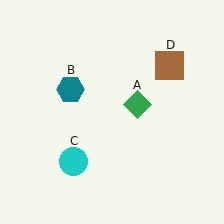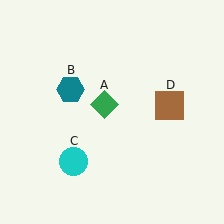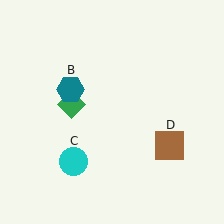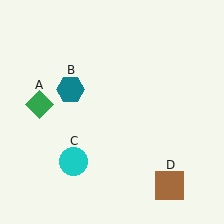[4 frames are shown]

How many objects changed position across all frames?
2 objects changed position: green diamond (object A), brown square (object D).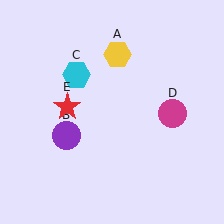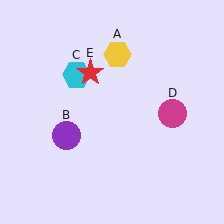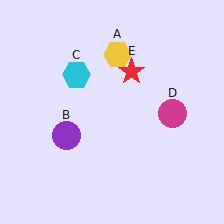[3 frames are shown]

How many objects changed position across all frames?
1 object changed position: red star (object E).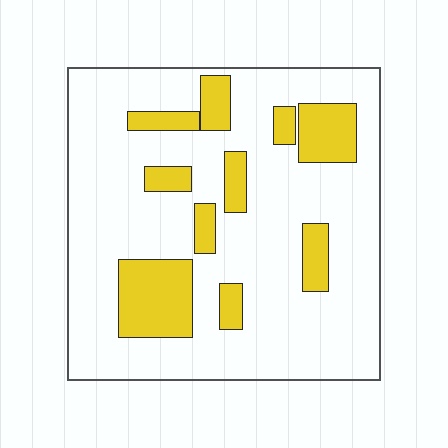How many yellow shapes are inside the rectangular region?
10.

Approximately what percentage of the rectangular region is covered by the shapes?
Approximately 20%.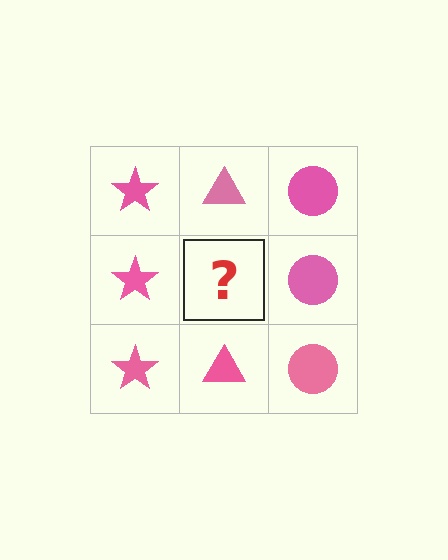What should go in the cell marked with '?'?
The missing cell should contain a pink triangle.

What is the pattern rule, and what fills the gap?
The rule is that each column has a consistent shape. The gap should be filled with a pink triangle.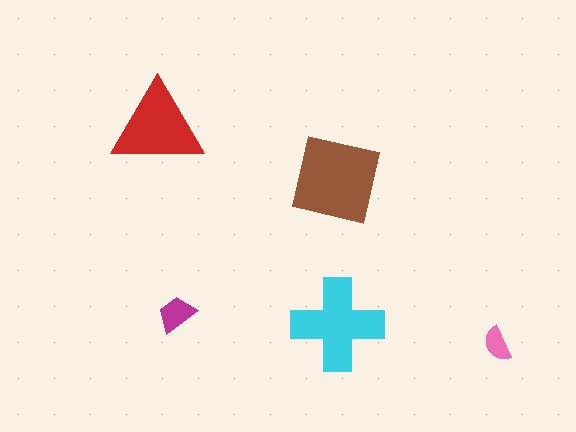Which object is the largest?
The brown square.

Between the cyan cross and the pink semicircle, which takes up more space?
The cyan cross.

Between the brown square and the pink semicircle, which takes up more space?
The brown square.